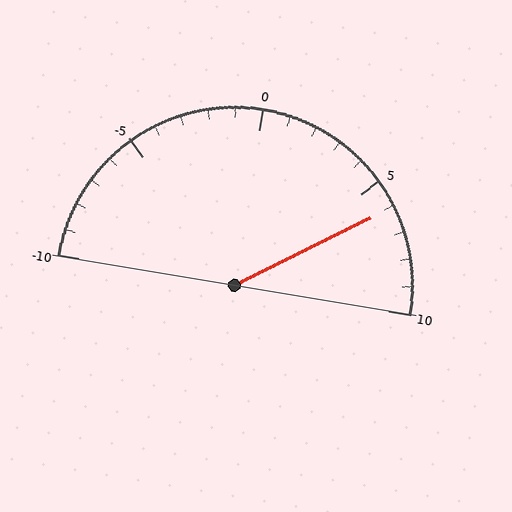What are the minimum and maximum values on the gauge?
The gauge ranges from -10 to 10.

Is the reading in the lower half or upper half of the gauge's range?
The reading is in the upper half of the range (-10 to 10).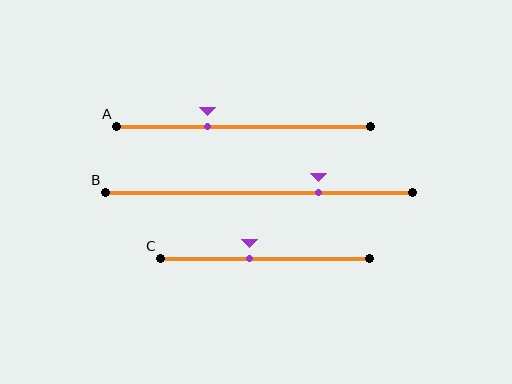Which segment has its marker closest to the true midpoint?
Segment C has its marker closest to the true midpoint.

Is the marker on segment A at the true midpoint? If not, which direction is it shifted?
No, the marker on segment A is shifted to the left by about 14% of the segment length.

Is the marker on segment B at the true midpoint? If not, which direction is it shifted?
No, the marker on segment B is shifted to the right by about 19% of the segment length.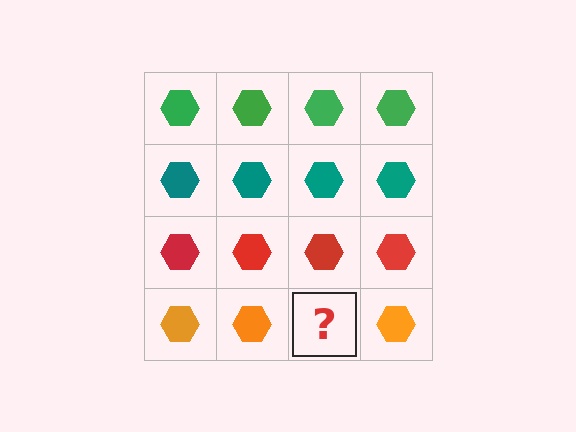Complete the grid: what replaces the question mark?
The question mark should be replaced with an orange hexagon.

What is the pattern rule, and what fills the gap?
The rule is that each row has a consistent color. The gap should be filled with an orange hexagon.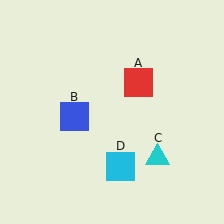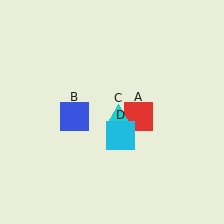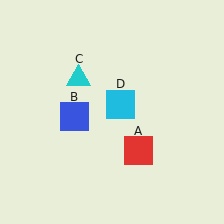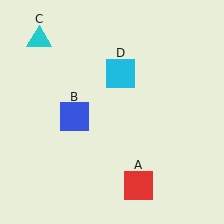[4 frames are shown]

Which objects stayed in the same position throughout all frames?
Blue square (object B) remained stationary.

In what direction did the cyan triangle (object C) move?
The cyan triangle (object C) moved up and to the left.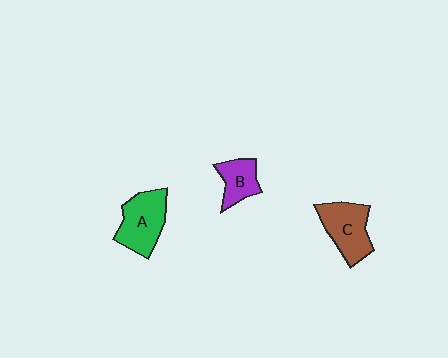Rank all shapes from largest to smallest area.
From largest to smallest: A (green), C (brown), B (purple).